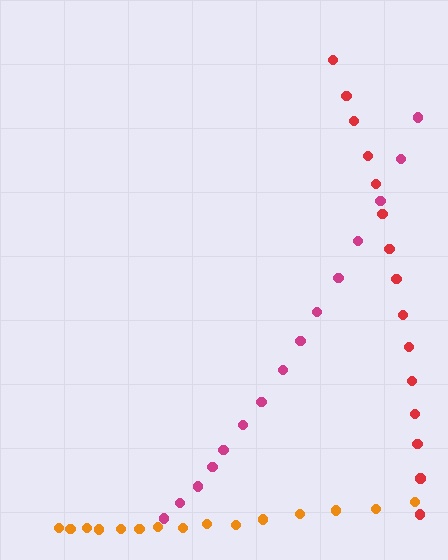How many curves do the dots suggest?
There are 3 distinct paths.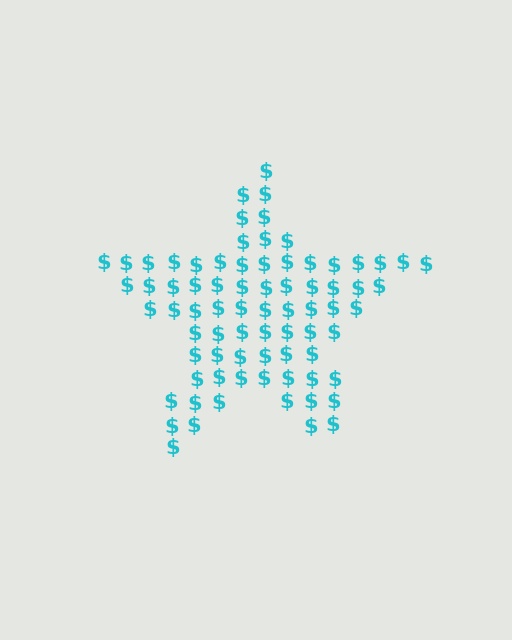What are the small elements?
The small elements are dollar signs.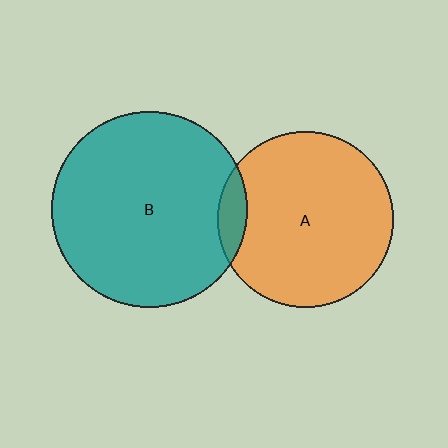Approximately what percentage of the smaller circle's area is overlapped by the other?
Approximately 10%.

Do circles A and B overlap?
Yes.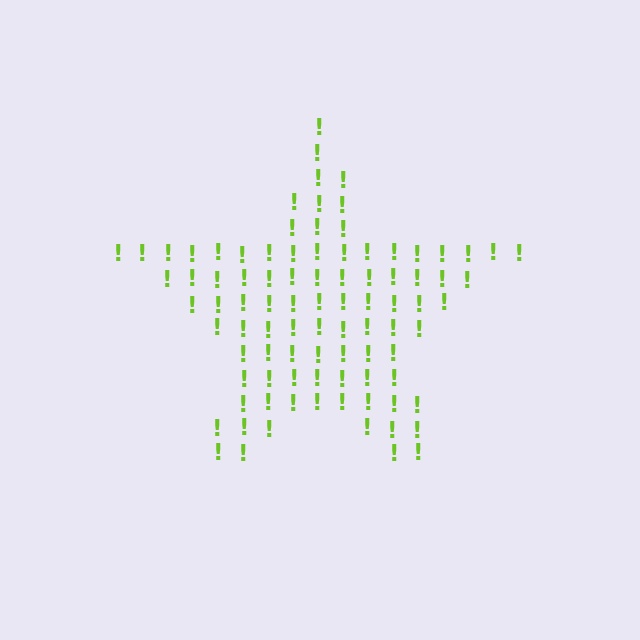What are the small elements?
The small elements are exclamation marks.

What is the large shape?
The large shape is a star.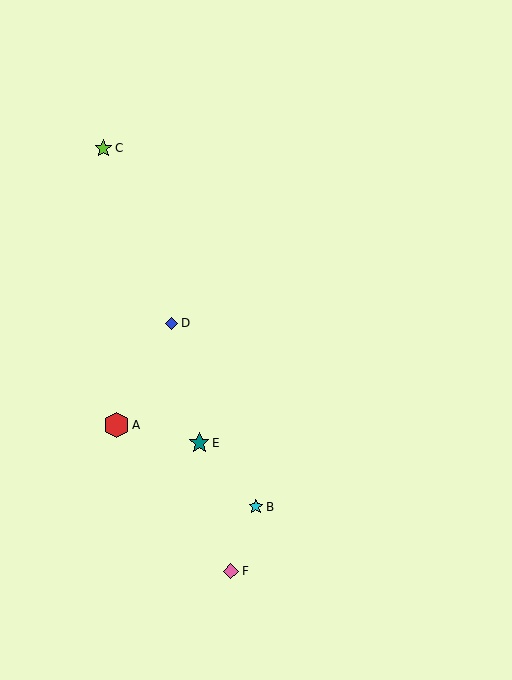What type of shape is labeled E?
Shape E is a teal star.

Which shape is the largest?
The red hexagon (labeled A) is the largest.